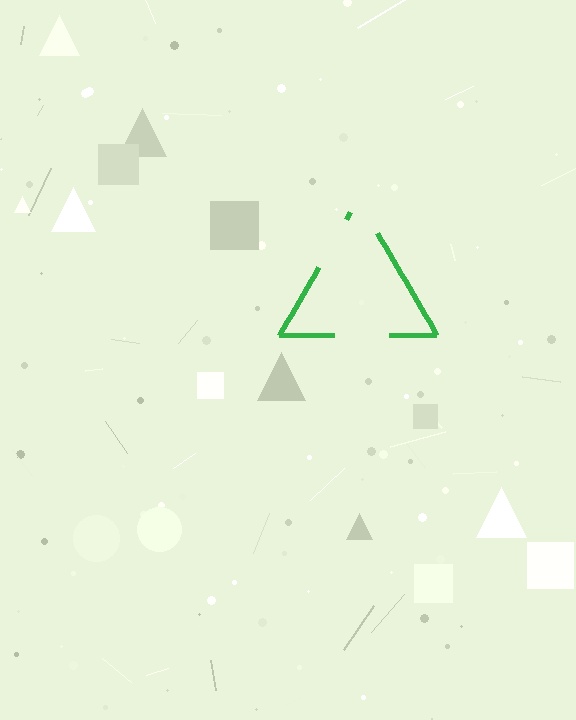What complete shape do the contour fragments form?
The contour fragments form a triangle.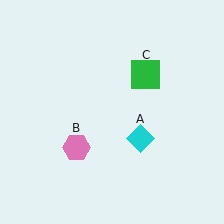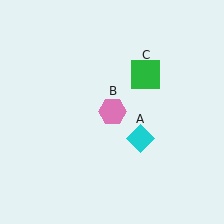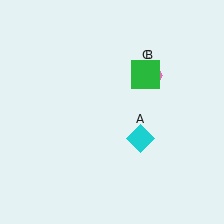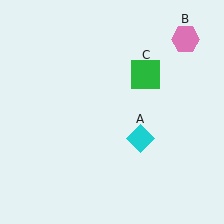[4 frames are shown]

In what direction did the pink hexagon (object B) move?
The pink hexagon (object B) moved up and to the right.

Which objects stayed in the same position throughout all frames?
Cyan diamond (object A) and green square (object C) remained stationary.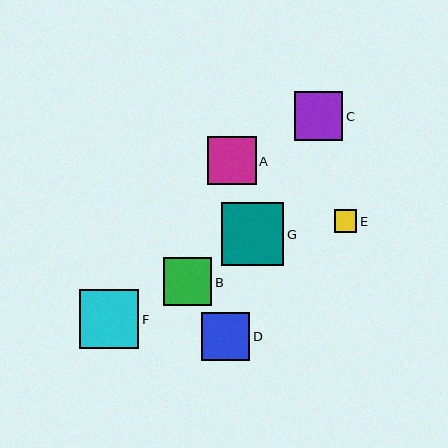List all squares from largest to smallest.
From largest to smallest: G, F, A, B, C, D, E.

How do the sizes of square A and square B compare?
Square A and square B are approximately the same size.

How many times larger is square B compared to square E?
Square B is approximately 2.1 times the size of square E.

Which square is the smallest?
Square E is the smallest with a size of approximately 23 pixels.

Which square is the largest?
Square G is the largest with a size of approximately 63 pixels.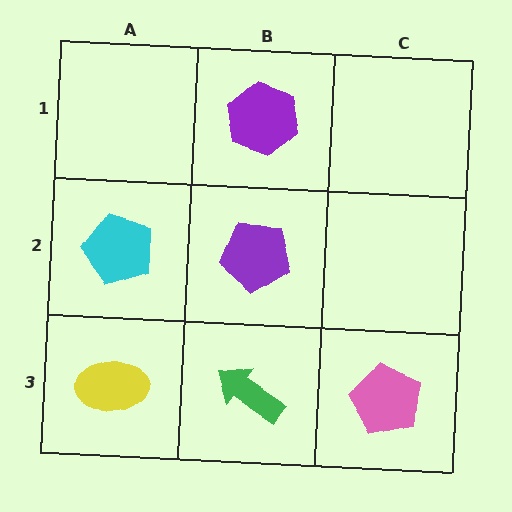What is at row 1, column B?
A purple hexagon.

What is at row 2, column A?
A cyan pentagon.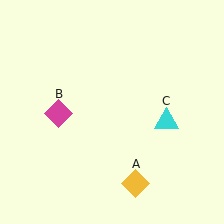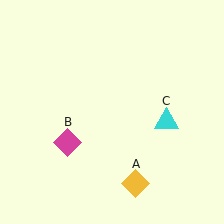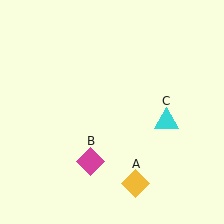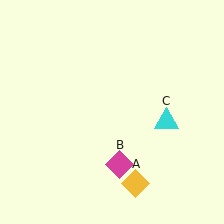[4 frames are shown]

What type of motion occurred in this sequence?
The magenta diamond (object B) rotated counterclockwise around the center of the scene.